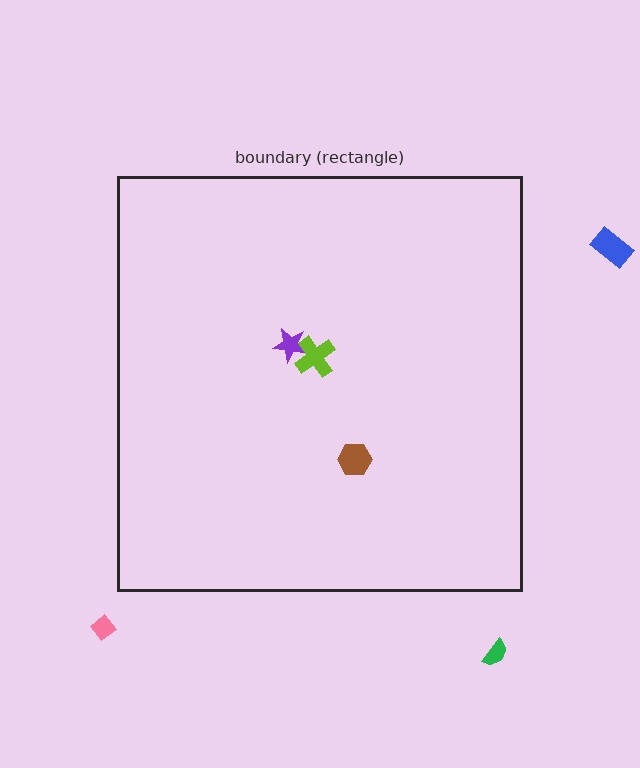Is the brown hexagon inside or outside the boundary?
Inside.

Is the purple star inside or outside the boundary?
Inside.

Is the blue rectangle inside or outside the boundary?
Outside.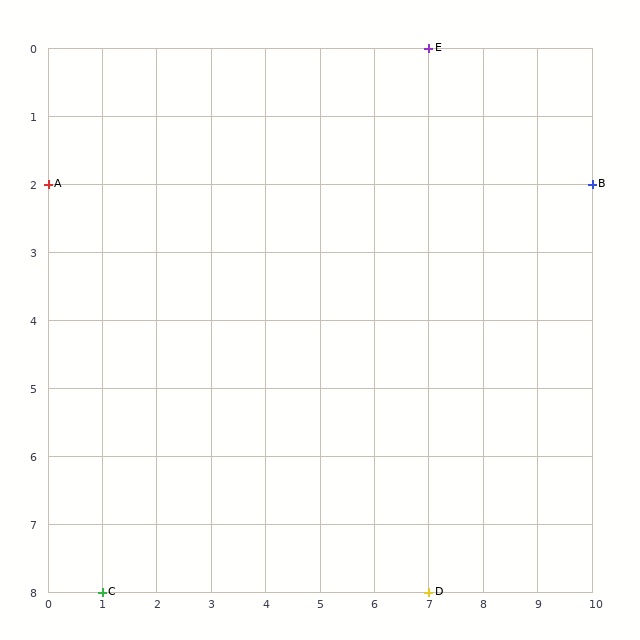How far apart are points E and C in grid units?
Points E and C are 6 columns and 8 rows apart (about 10.0 grid units diagonally).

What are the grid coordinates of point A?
Point A is at grid coordinates (0, 2).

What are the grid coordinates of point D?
Point D is at grid coordinates (7, 8).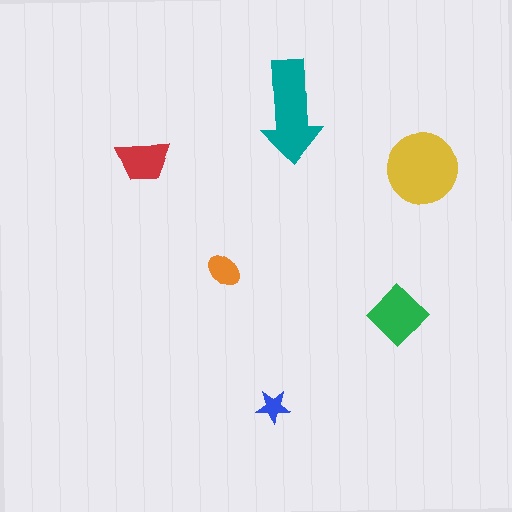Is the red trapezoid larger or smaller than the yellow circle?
Smaller.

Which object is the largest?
The yellow circle.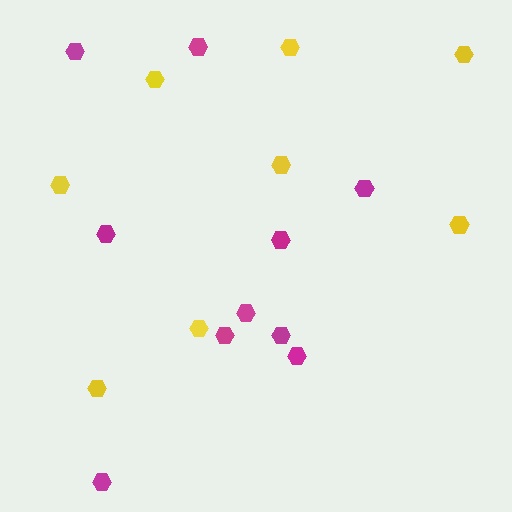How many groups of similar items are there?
There are 2 groups: one group of magenta hexagons (10) and one group of yellow hexagons (8).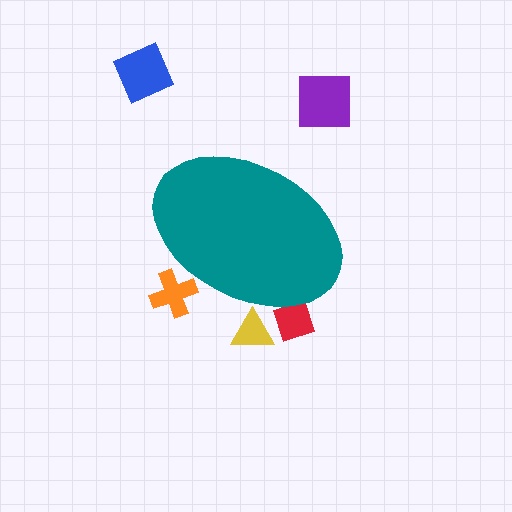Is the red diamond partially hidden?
Yes, the red diamond is partially hidden behind the teal ellipse.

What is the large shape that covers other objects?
A teal ellipse.